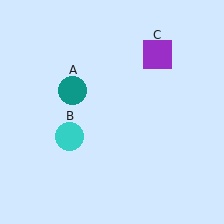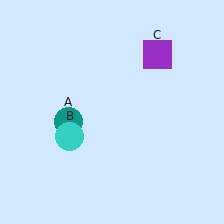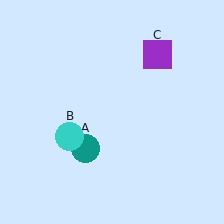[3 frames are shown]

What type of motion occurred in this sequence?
The teal circle (object A) rotated counterclockwise around the center of the scene.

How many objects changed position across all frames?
1 object changed position: teal circle (object A).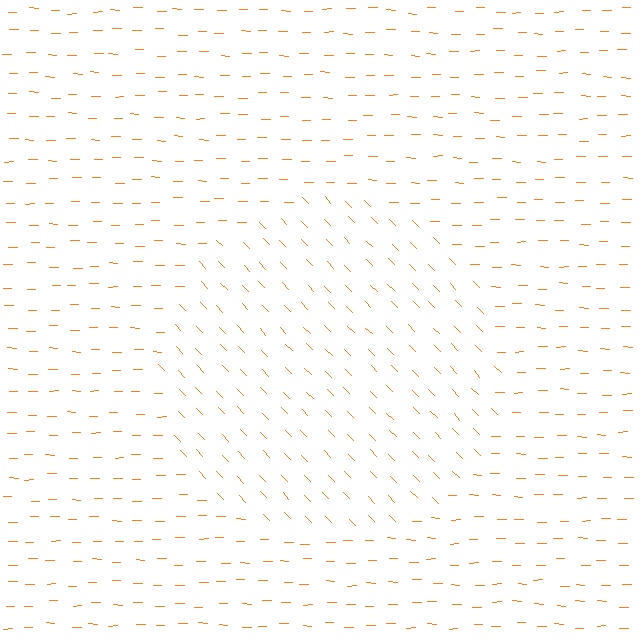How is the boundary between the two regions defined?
The boundary is defined purely by a change in line orientation (approximately 45 degrees difference). All lines are the same color and thickness.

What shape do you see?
I see a circle.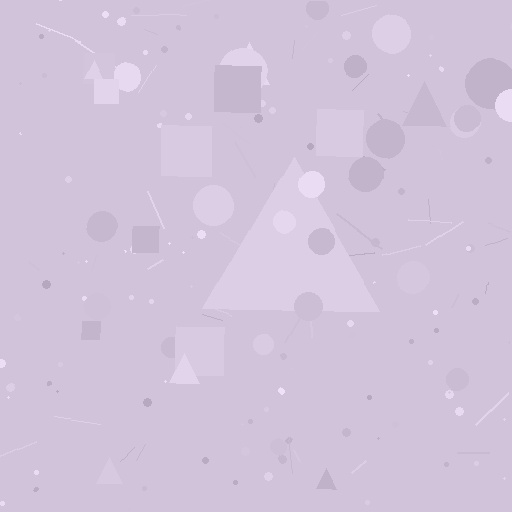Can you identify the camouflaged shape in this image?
The camouflaged shape is a triangle.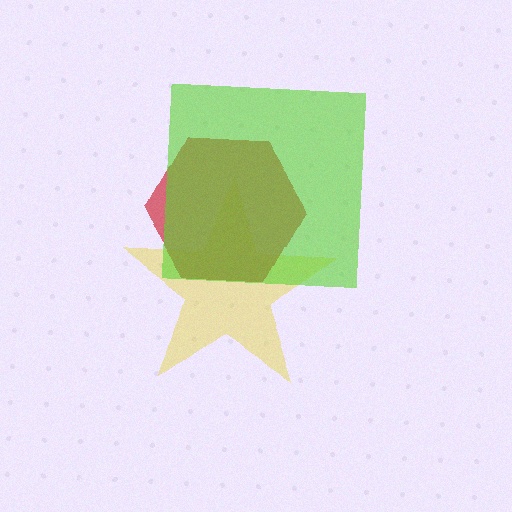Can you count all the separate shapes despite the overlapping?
Yes, there are 3 separate shapes.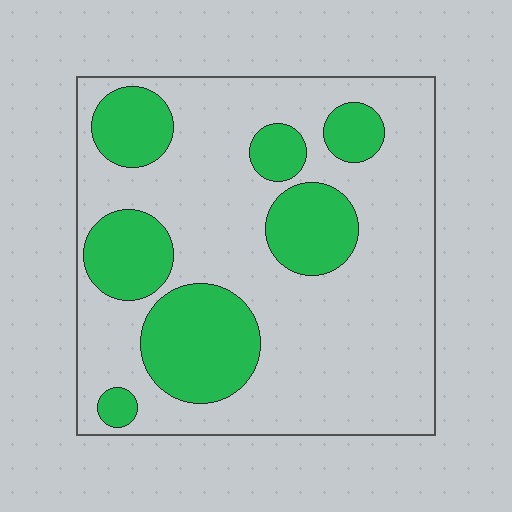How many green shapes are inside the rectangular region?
7.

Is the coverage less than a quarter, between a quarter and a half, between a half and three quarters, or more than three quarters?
Between a quarter and a half.